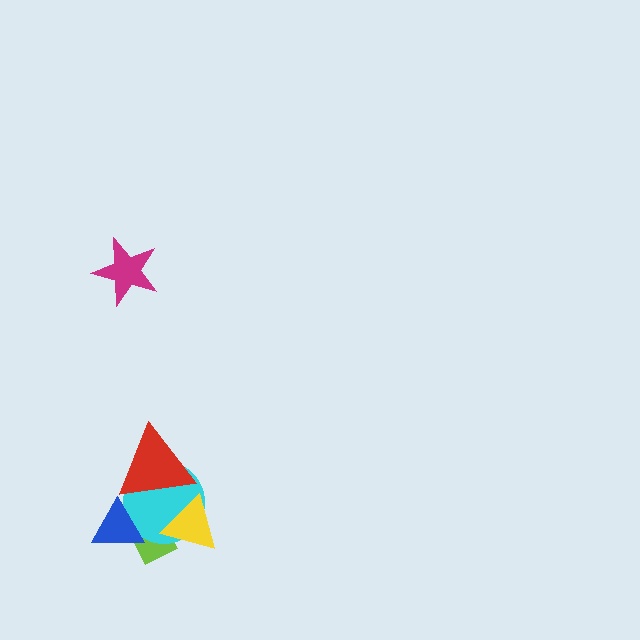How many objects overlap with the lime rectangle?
4 objects overlap with the lime rectangle.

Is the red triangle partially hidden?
No, no other shape covers it.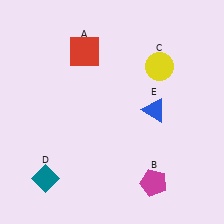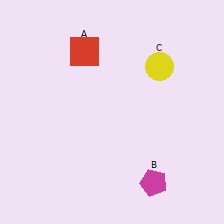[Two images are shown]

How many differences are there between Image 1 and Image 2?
There are 2 differences between the two images.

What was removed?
The teal diamond (D), the blue triangle (E) were removed in Image 2.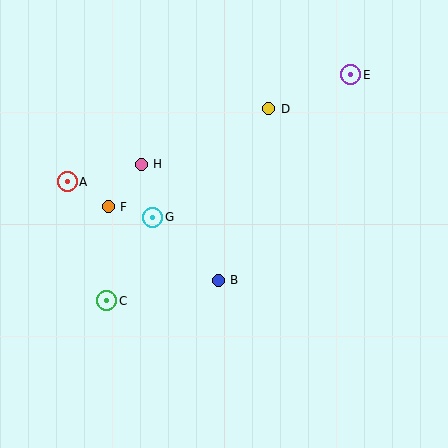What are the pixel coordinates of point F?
Point F is at (108, 207).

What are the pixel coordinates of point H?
Point H is at (141, 164).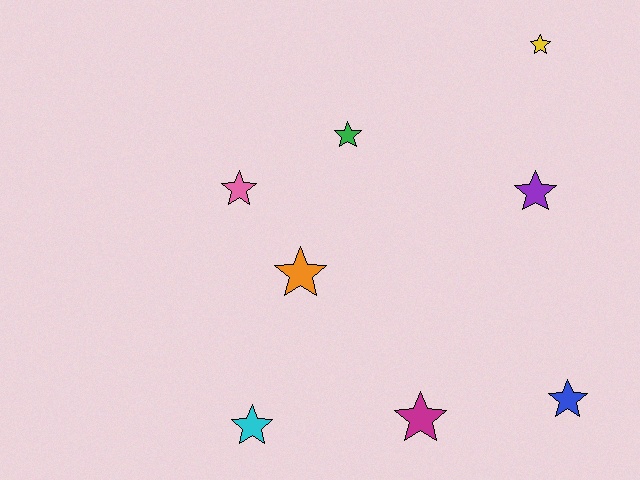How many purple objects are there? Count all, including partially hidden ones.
There is 1 purple object.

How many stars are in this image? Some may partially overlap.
There are 8 stars.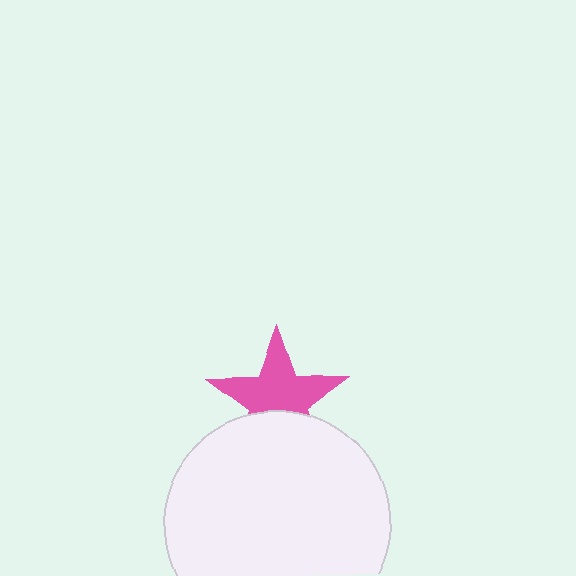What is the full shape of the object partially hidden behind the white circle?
The partially hidden object is a pink star.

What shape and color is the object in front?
The object in front is a white circle.